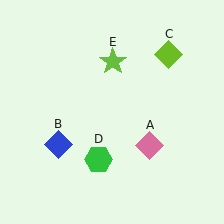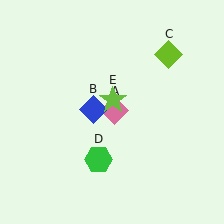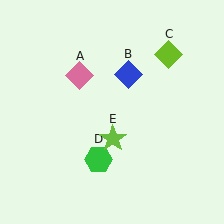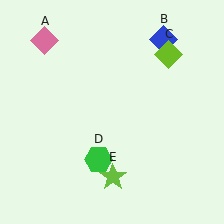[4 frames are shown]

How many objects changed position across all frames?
3 objects changed position: pink diamond (object A), blue diamond (object B), lime star (object E).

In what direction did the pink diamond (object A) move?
The pink diamond (object A) moved up and to the left.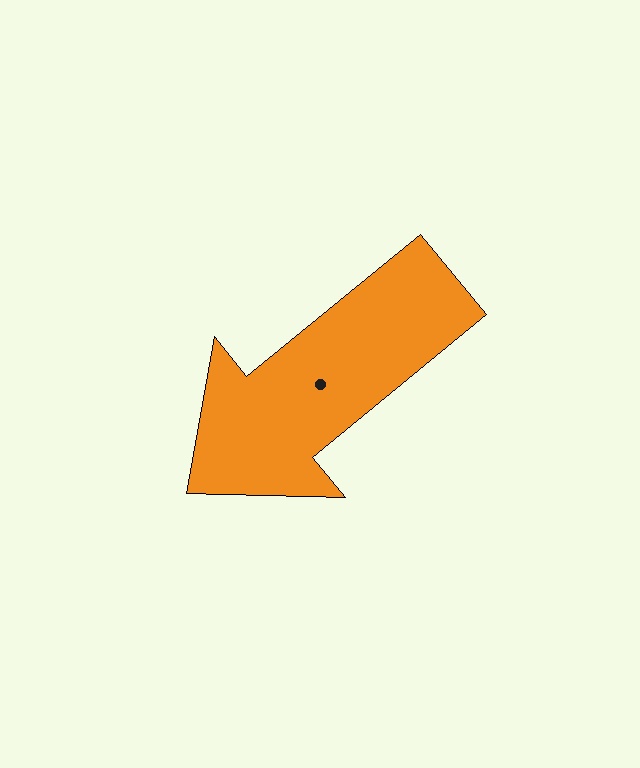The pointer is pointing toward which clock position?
Roughly 8 o'clock.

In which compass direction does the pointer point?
Southwest.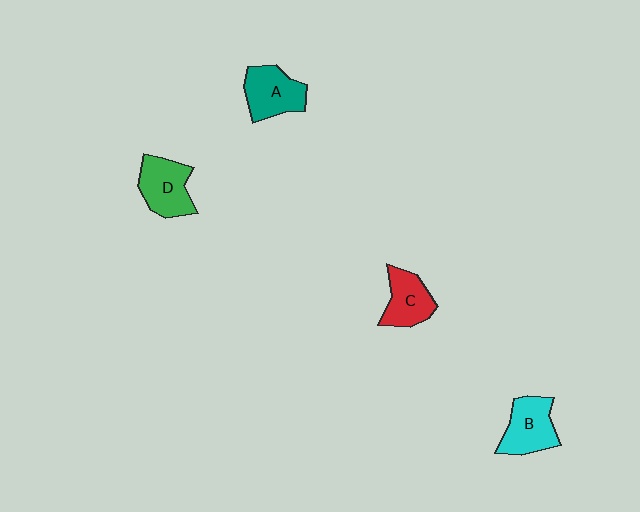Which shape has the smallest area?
Shape C (red).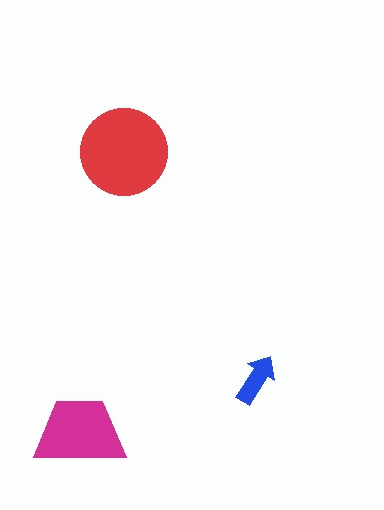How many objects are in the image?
There are 3 objects in the image.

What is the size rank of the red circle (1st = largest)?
1st.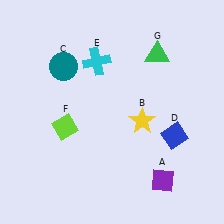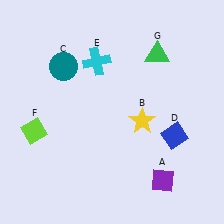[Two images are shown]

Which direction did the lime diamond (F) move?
The lime diamond (F) moved left.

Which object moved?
The lime diamond (F) moved left.